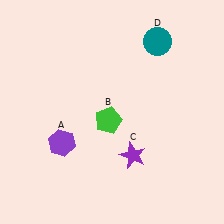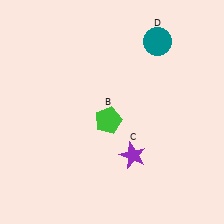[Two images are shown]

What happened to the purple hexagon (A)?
The purple hexagon (A) was removed in Image 2. It was in the bottom-left area of Image 1.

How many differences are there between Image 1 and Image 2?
There is 1 difference between the two images.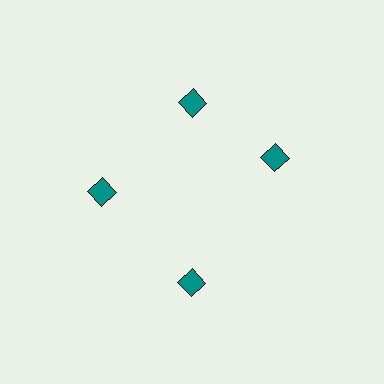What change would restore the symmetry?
The symmetry would be restored by rotating it back into even spacing with its neighbors so that all 4 diamonds sit at equal angles and equal distance from the center.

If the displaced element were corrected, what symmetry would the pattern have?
It would have 4-fold rotational symmetry — the pattern would map onto itself every 90 degrees.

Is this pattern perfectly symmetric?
No. The 4 teal diamonds are arranged in a ring, but one element near the 3 o'clock position is rotated out of alignment along the ring, breaking the 4-fold rotational symmetry.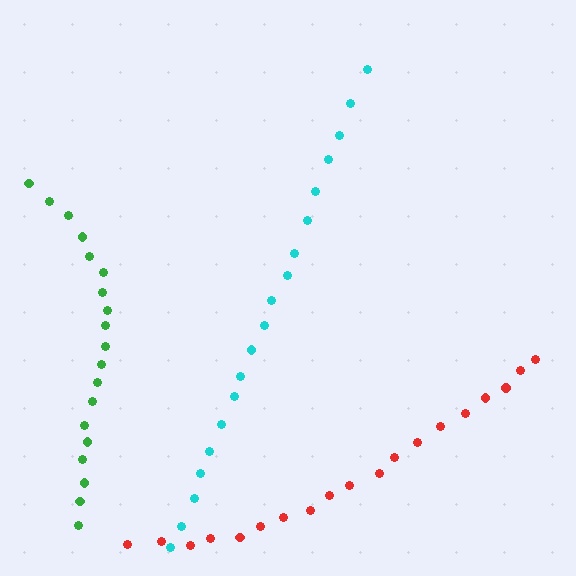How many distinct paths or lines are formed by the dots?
There are 3 distinct paths.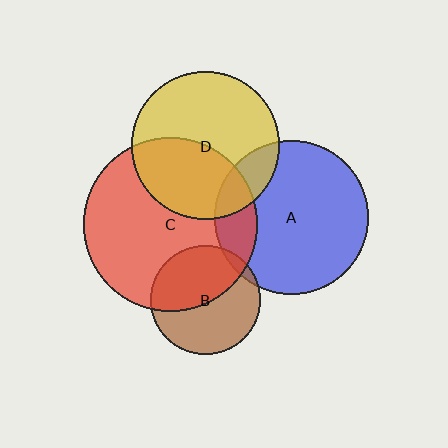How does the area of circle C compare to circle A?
Approximately 1.3 times.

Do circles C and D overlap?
Yes.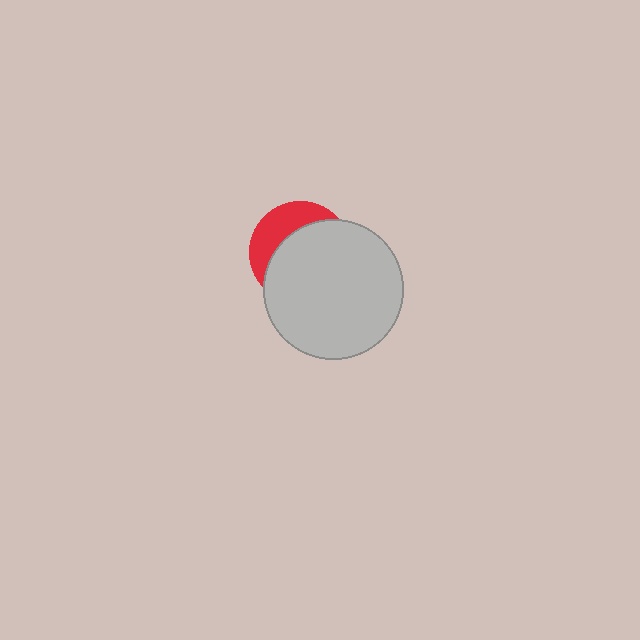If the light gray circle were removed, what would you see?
You would see the complete red circle.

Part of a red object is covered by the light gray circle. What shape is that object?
It is a circle.